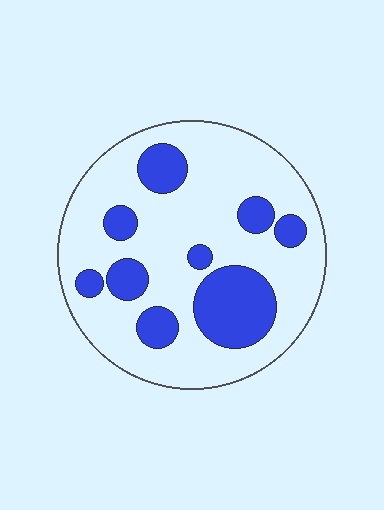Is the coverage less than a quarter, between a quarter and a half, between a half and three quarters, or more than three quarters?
Between a quarter and a half.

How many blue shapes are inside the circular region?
9.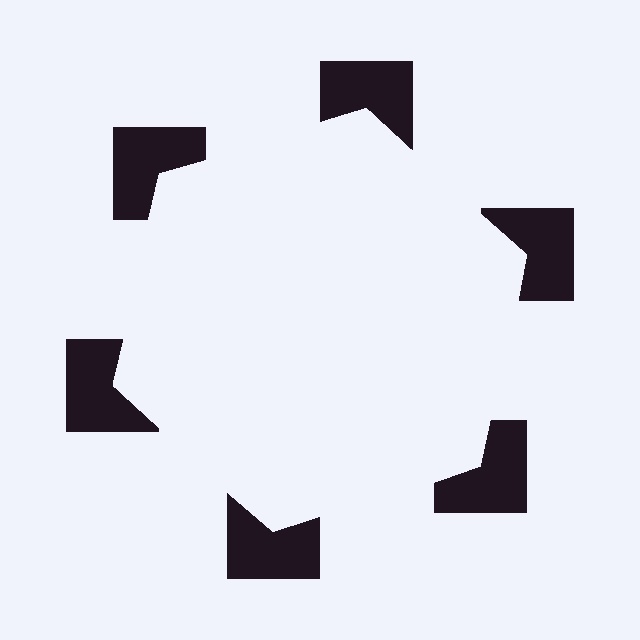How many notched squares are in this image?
There are 6 — one at each vertex of the illusory hexagon.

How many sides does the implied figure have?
6 sides.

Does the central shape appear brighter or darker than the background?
It typically appears slightly brighter than the background, even though no actual brightness change is drawn.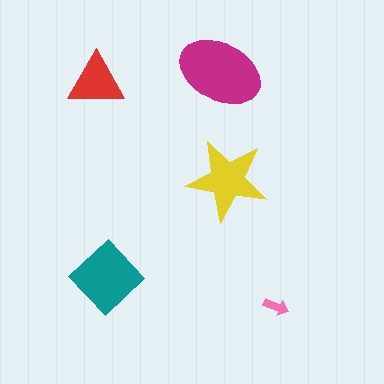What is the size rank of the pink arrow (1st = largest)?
5th.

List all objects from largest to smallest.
The magenta ellipse, the teal diamond, the yellow star, the red triangle, the pink arrow.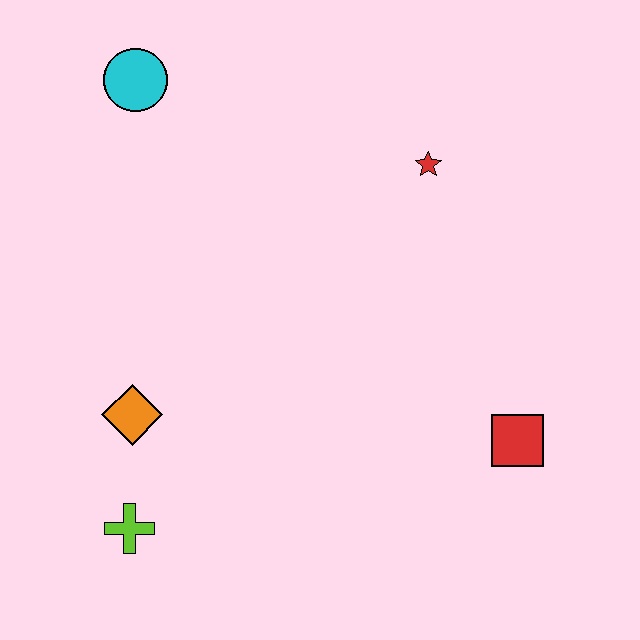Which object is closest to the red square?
The red star is closest to the red square.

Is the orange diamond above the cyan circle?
No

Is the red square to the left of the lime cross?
No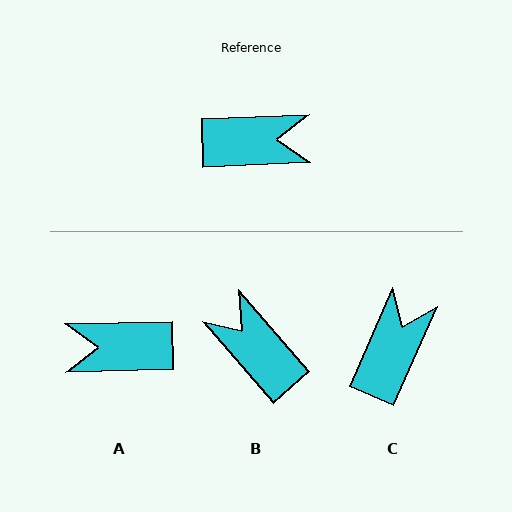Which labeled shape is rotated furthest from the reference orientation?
A, about 179 degrees away.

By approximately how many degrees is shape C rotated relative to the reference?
Approximately 64 degrees counter-clockwise.